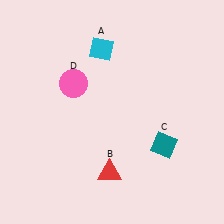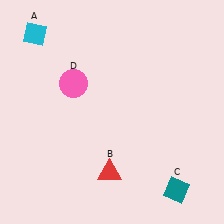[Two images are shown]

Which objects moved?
The objects that moved are: the cyan diamond (A), the teal diamond (C).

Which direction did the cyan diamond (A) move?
The cyan diamond (A) moved left.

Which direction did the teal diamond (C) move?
The teal diamond (C) moved down.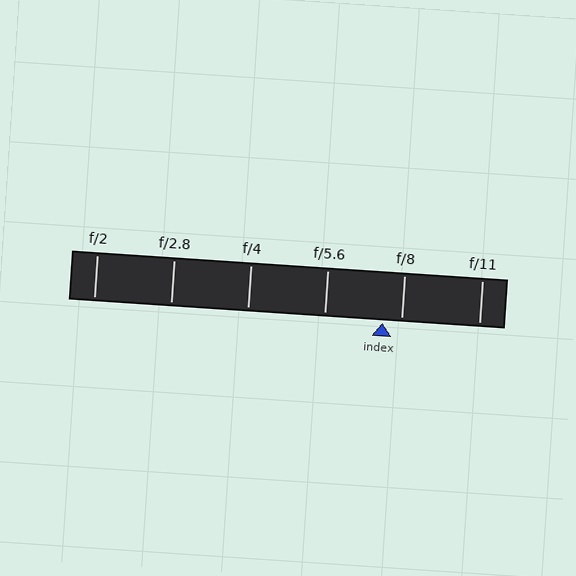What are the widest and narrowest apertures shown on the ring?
The widest aperture shown is f/2 and the narrowest is f/11.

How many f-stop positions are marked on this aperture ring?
There are 6 f-stop positions marked.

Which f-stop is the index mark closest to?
The index mark is closest to f/8.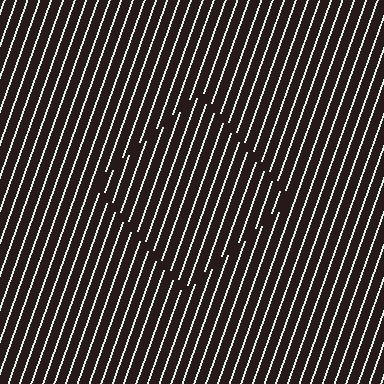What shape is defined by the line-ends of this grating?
An illusory square. The interior of the shape contains the same grating, shifted by half a period — the contour is defined by the phase discontinuity where line-ends from the inner and outer gratings abut.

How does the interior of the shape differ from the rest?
The interior of the shape contains the same grating, shifted by half a period — the contour is defined by the phase discontinuity where line-ends from the inner and outer gratings abut.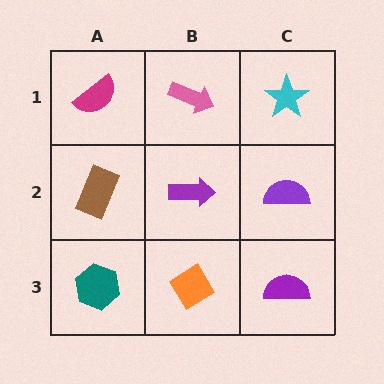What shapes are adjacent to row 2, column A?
A magenta semicircle (row 1, column A), a teal hexagon (row 3, column A), a purple arrow (row 2, column B).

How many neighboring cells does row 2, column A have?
3.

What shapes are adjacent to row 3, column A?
A brown rectangle (row 2, column A), an orange diamond (row 3, column B).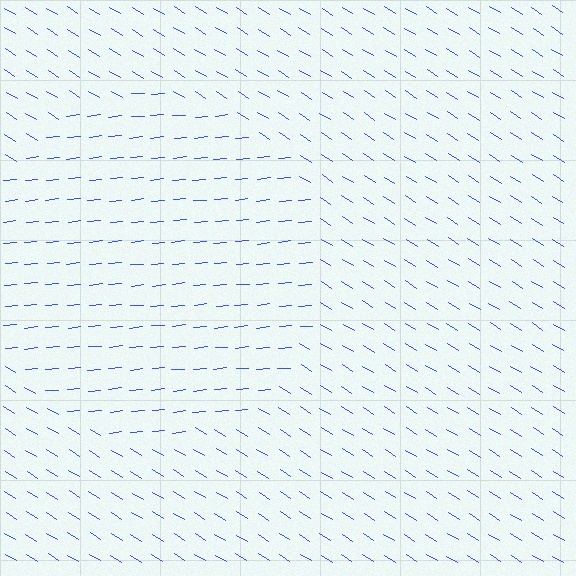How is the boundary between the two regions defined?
The boundary is defined purely by a change in line orientation (approximately 37 degrees difference). All lines are the same color and thickness.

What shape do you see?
I see a circle.